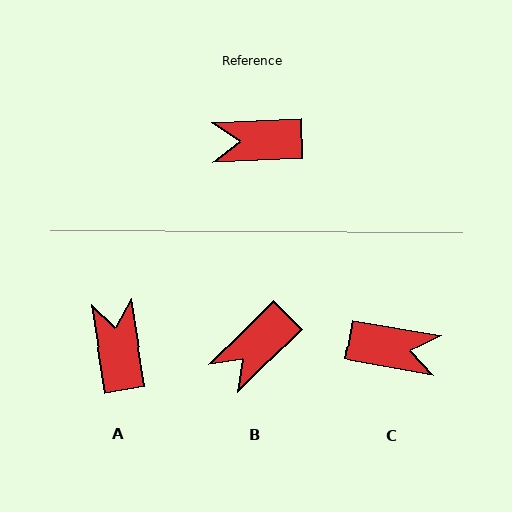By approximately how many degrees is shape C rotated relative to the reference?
Approximately 168 degrees counter-clockwise.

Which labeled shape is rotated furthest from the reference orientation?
C, about 168 degrees away.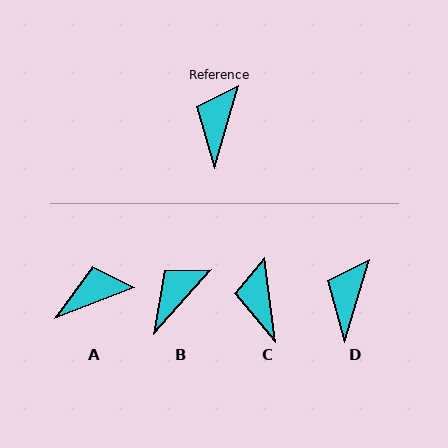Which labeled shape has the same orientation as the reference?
D.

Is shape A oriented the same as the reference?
No, it is off by about 52 degrees.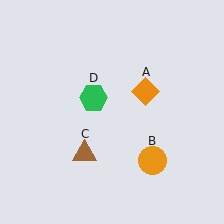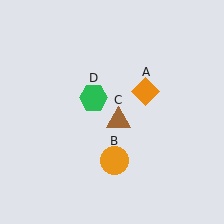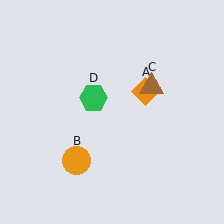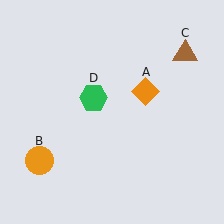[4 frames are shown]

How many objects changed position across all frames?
2 objects changed position: orange circle (object B), brown triangle (object C).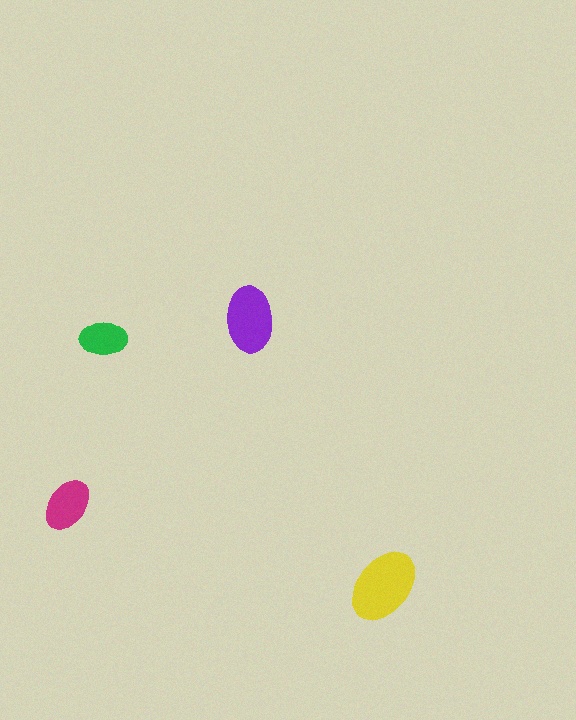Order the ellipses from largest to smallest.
the yellow one, the purple one, the magenta one, the green one.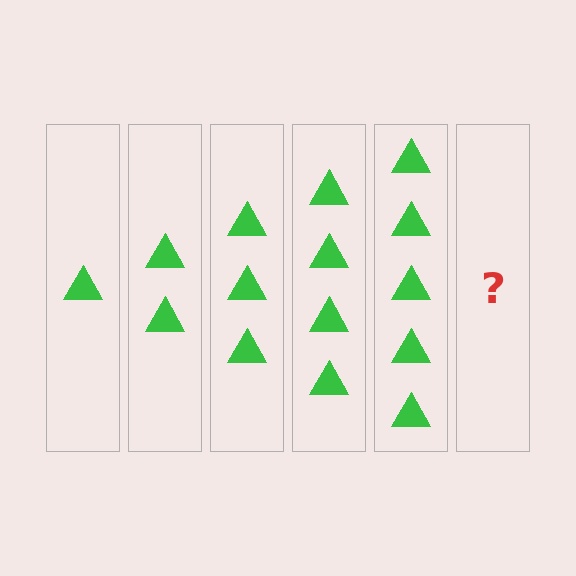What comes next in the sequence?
The next element should be 6 triangles.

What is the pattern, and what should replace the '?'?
The pattern is that each step adds one more triangle. The '?' should be 6 triangles.